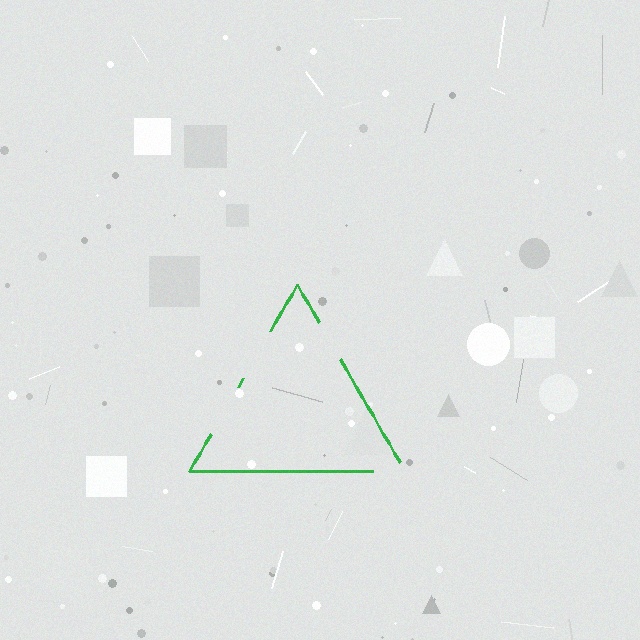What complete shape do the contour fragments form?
The contour fragments form a triangle.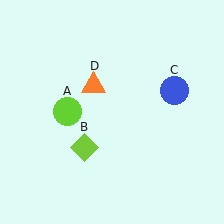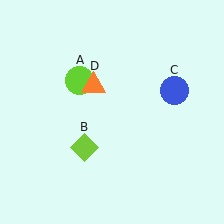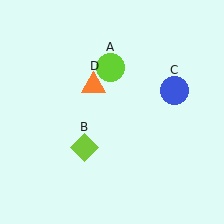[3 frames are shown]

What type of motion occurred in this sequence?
The lime circle (object A) rotated clockwise around the center of the scene.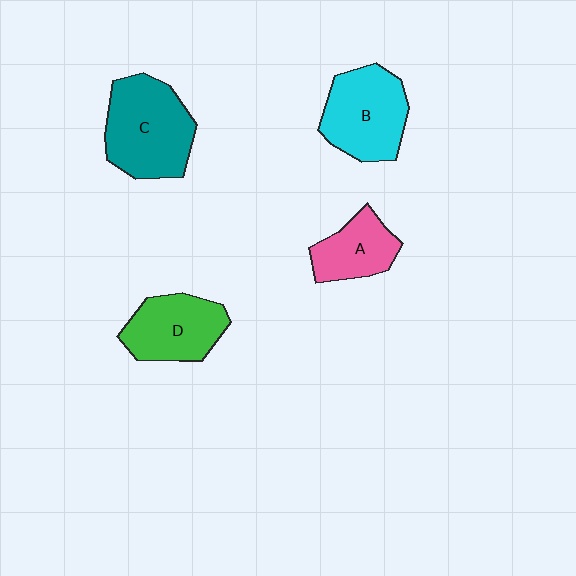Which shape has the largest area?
Shape C (teal).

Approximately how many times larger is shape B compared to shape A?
Approximately 1.5 times.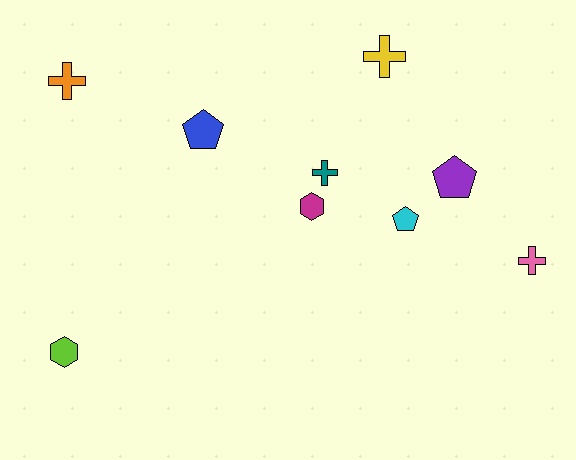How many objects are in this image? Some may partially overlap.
There are 9 objects.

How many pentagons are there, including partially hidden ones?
There are 3 pentagons.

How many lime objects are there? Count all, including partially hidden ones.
There is 1 lime object.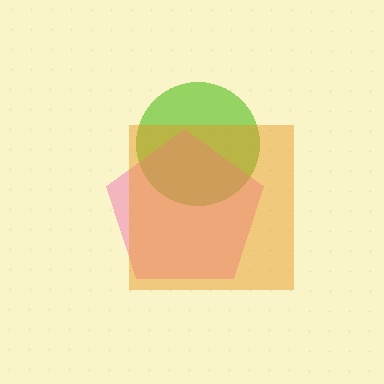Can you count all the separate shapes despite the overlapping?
Yes, there are 3 separate shapes.